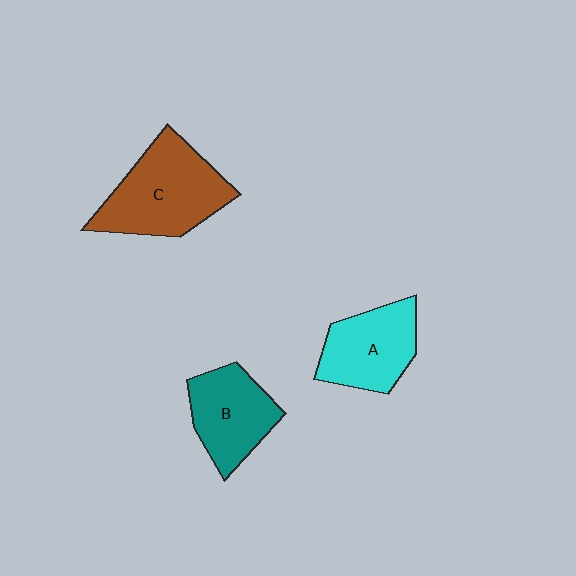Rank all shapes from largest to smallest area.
From largest to smallest: C (brown), A (cyan), B (teal).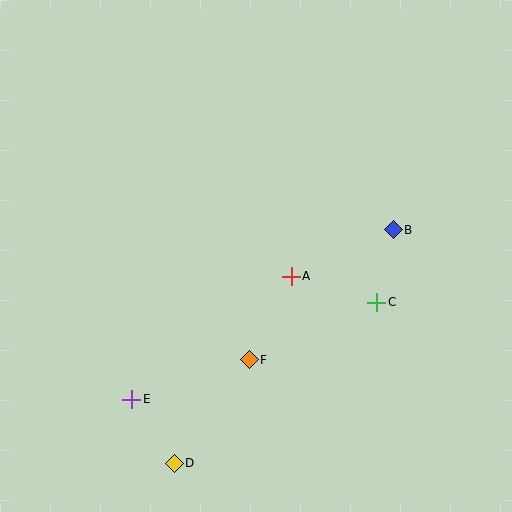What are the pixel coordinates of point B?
Point B is at (393, 230).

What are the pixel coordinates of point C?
Point C is at (377, 302).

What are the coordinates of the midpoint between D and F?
The midpoint between D and F is at (212, 412).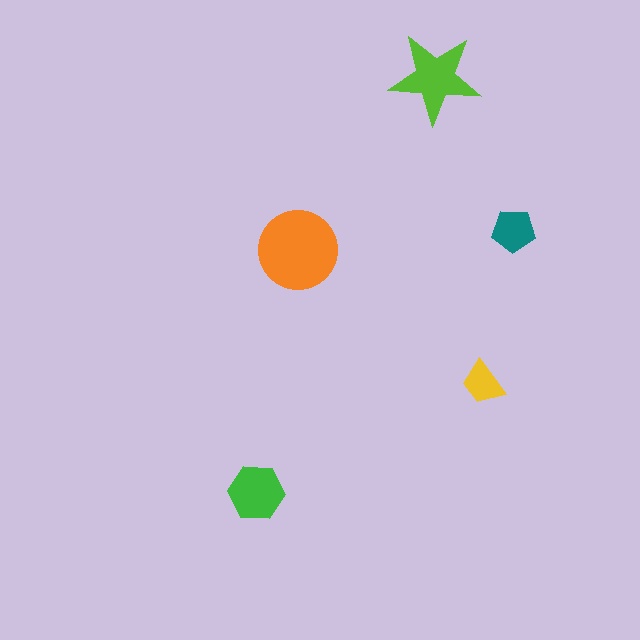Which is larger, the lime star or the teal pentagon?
The lime star.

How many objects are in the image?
There are 5 objects in the image.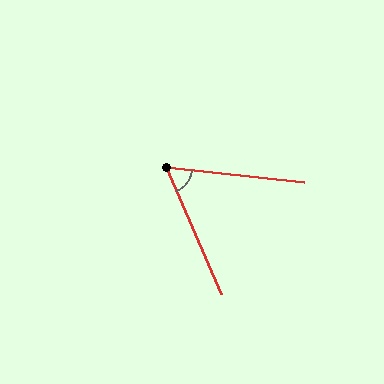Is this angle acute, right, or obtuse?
It is acute.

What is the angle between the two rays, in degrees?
Approximately 61 degrees.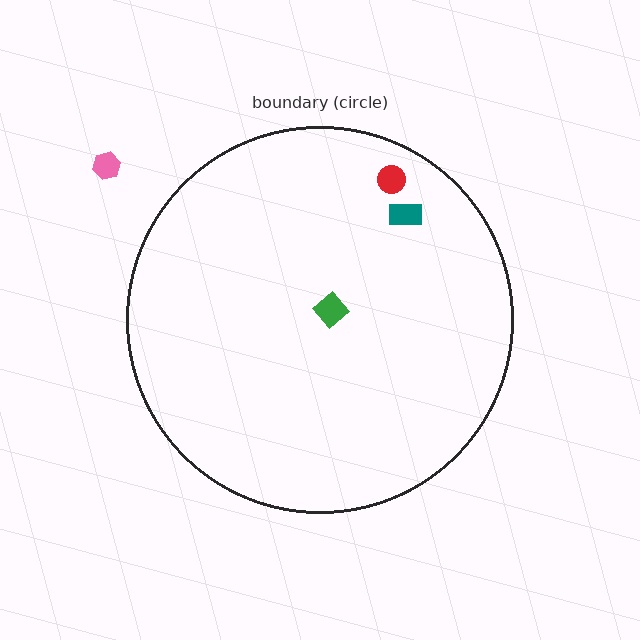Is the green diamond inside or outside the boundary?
Inside.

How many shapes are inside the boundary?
3 inside, 1 outside.